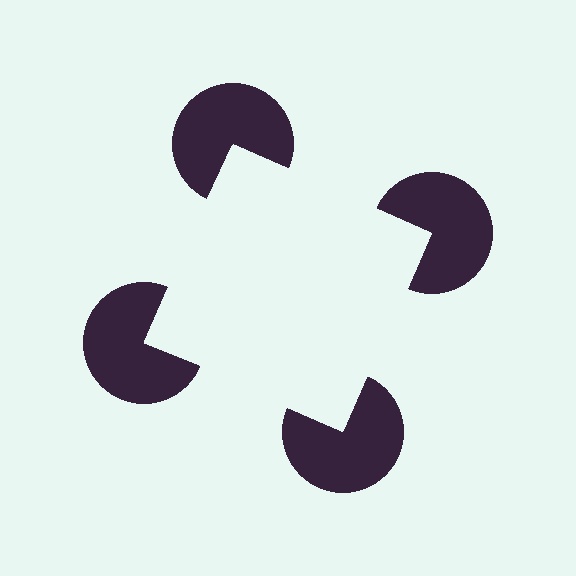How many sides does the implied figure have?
4 sides.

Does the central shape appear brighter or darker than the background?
It typically appears slightly brighter than the background, even though no actual brightness change is drawn.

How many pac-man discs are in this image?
There are 4 — one at each vertex of the illusory square.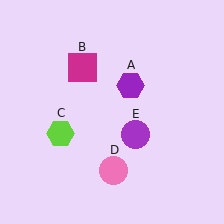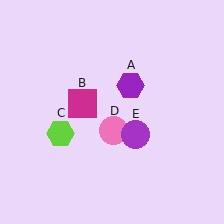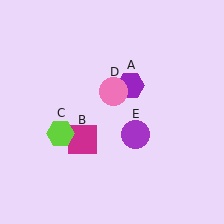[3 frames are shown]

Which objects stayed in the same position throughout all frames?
Purple hexagon (object A) and lime hexagon (object C) and purple circle (object E) remained stationary.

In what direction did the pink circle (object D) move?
The pink circle (object D) moved up.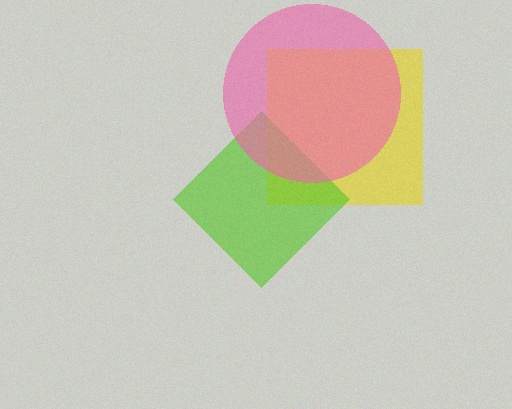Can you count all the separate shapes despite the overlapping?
Yes, there are 3 separate shapes.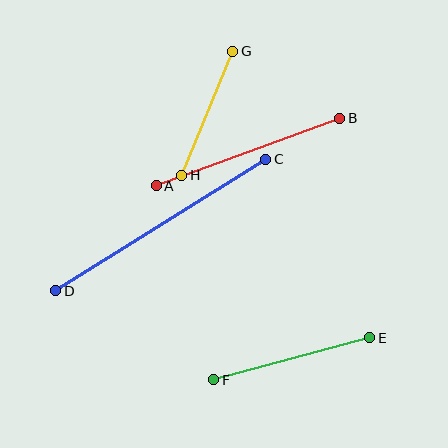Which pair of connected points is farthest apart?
Points C and D are farthest apart.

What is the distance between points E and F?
The distance is approximately 162 pixels.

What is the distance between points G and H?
The distance is approximately 134 pixels.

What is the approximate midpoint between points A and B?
The midpoint is at approximately (248, 152) pixels.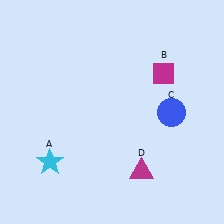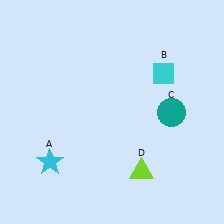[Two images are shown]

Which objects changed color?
B changed from magenta to cyan. C changed from blue to teal. D changed from magenta to lime.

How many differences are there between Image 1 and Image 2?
There are 3 differences between the two images.